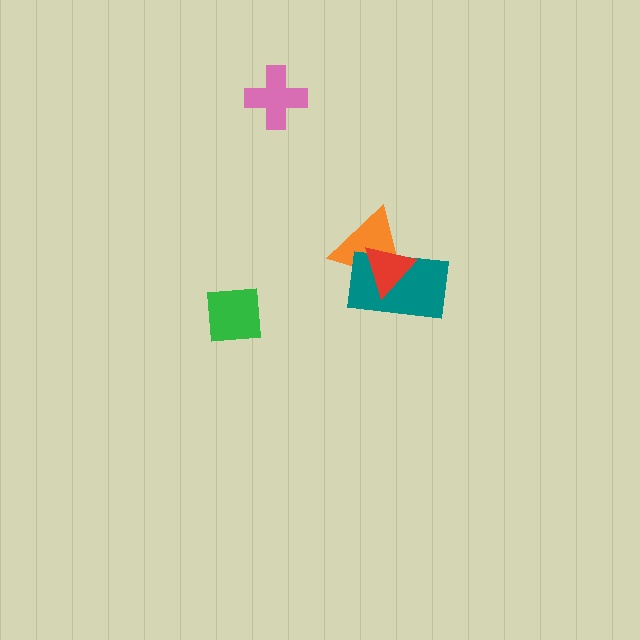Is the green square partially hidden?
No, no other shape covers it.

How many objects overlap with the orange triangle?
2 objects overlap with the orange triangle.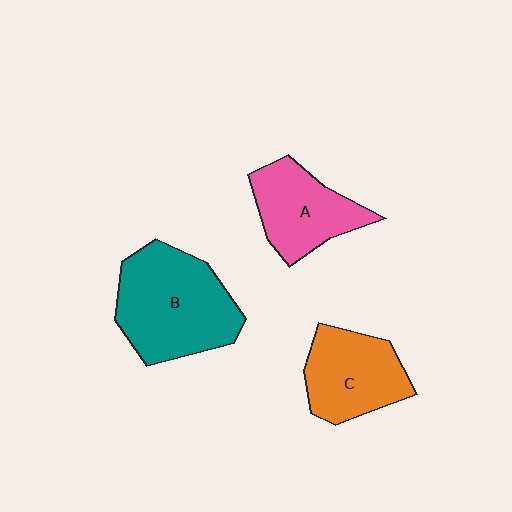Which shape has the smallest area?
Shape A (pink).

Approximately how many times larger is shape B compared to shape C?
Approximately 1.5 times.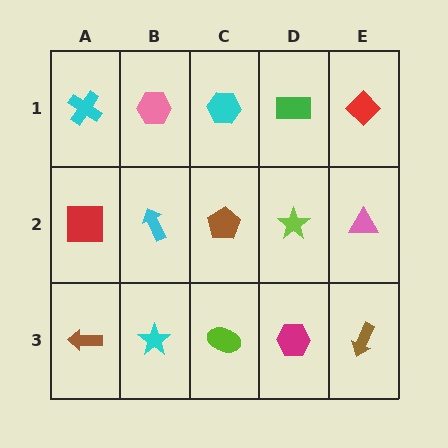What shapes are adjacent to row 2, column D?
A green rectangle (row 1, column D), a magenta hexagon (row 3, column D), a brown pentagon (row 2, column C), a pink triangle (row 2, column E).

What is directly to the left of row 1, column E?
A green rectangle.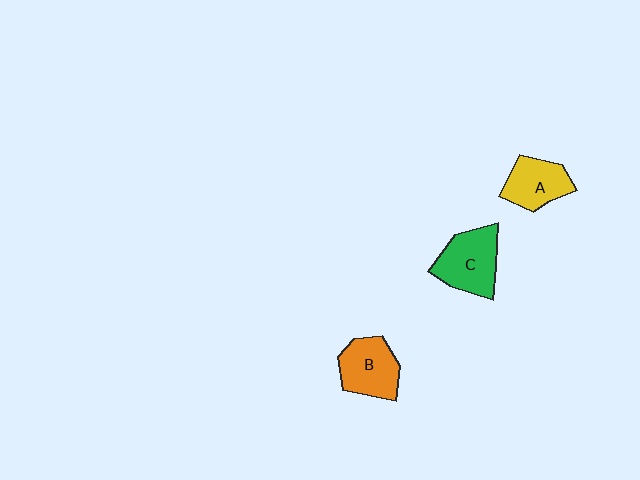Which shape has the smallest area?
Shape A (yellow).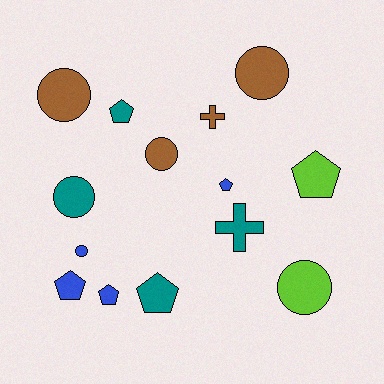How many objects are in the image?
There are 14 objects.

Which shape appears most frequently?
Circle, with 6 objects.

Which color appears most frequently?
Teal, with 4 objects.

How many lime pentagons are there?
There is 1 lime pentagon.